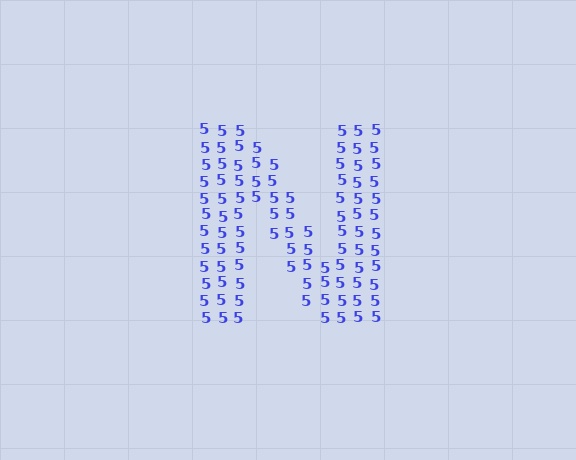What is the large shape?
The large shape is the letter N.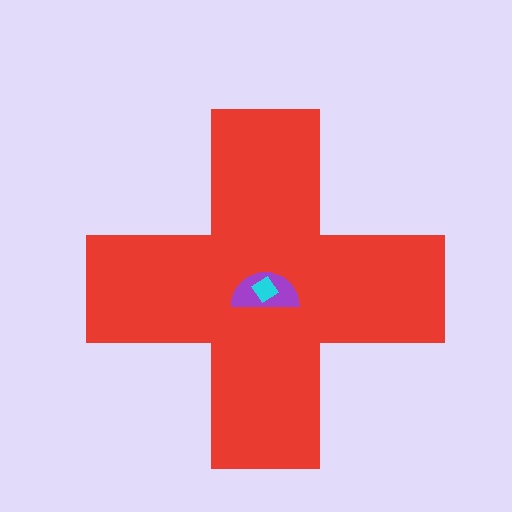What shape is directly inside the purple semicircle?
The cyan diamond.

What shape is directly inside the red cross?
The purple semicircle.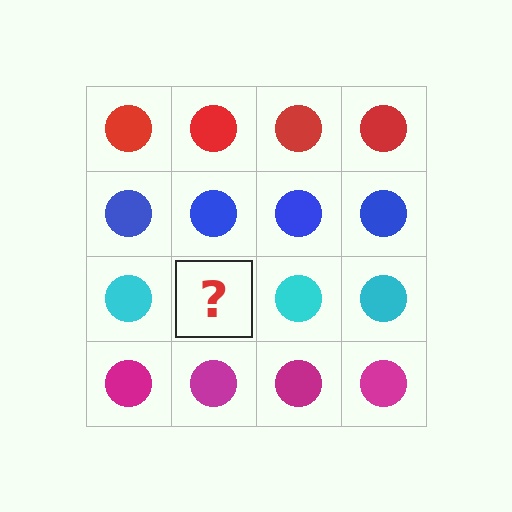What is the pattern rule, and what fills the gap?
The rule is that each row has a consistent color. The gap should be filled with a cyan circle.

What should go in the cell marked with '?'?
The missing cell should contain a cyan circle.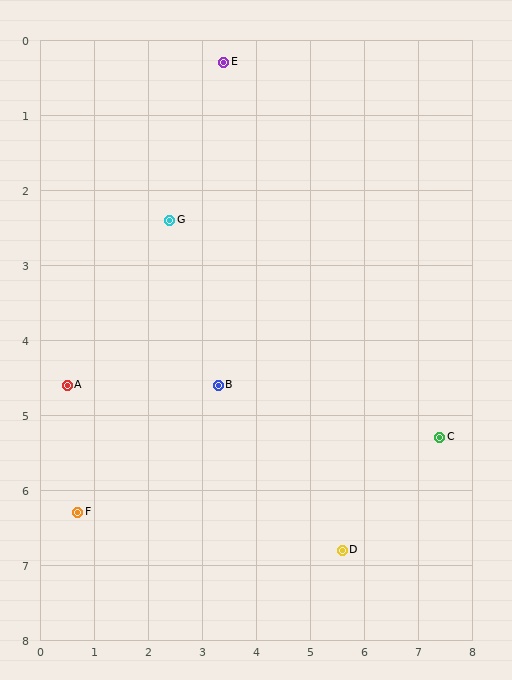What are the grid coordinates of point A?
Point A is at approximately (0.5, 4.6).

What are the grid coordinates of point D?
Point D is at approximately (5.6, 6.8).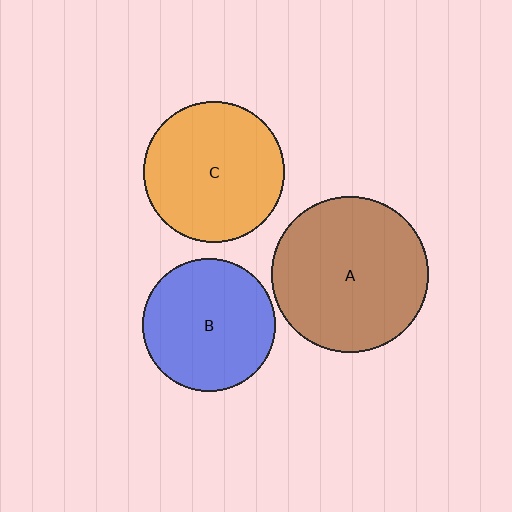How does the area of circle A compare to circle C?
Approximately 1.2 times.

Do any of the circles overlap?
No, none of the circles overlap.